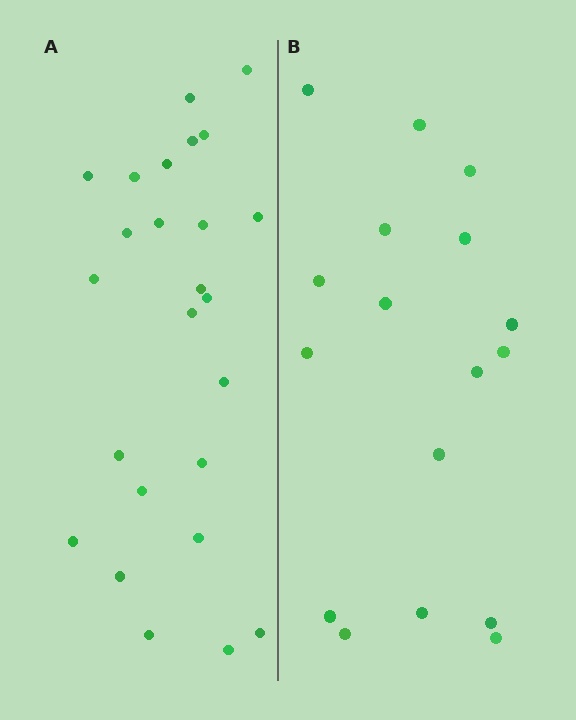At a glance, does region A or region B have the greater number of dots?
Region A (the left region) has more dots.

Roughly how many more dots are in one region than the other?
Region A has roughly 8 or so more dots than region B.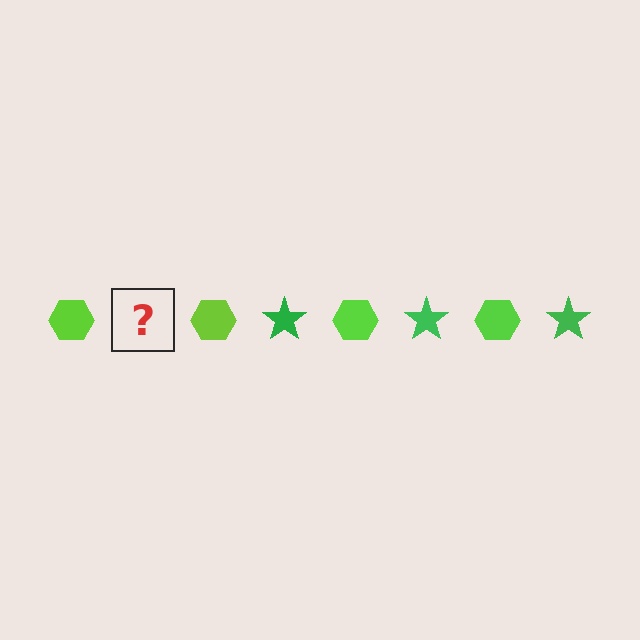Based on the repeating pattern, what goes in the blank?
The blank should be a green star.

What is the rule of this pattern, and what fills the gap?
The rule is that the pattern alternates between lime hexagon and green star. The gap should be filled with a green star.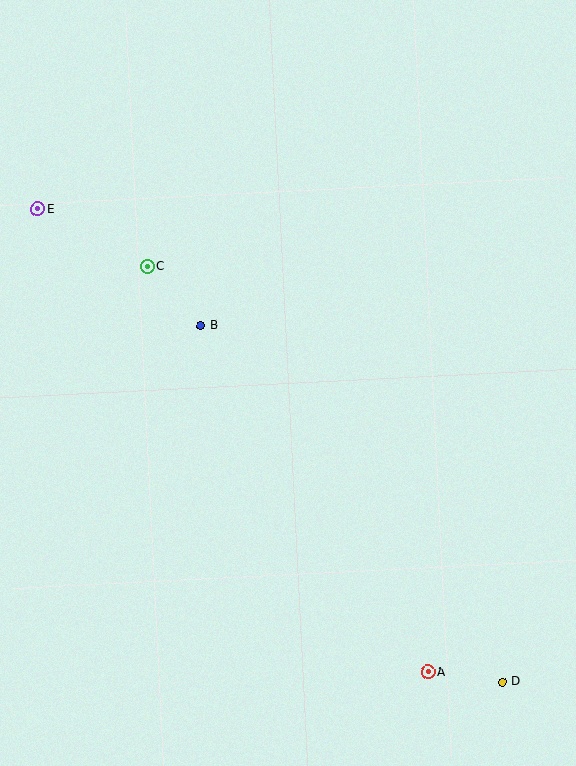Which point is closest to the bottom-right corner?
Point D is closest to the bottom-right corner.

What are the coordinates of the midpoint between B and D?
The midpoint between B and D is at (352, 504).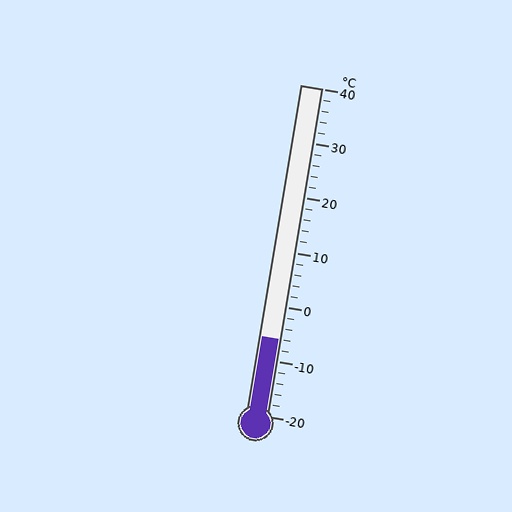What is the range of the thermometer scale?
The thermometer scale ranges from -20°C to 40°C.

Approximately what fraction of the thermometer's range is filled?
The thermometer is filled to approximately 25% of its range.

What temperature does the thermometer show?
The thermometer shows approximately -6°C.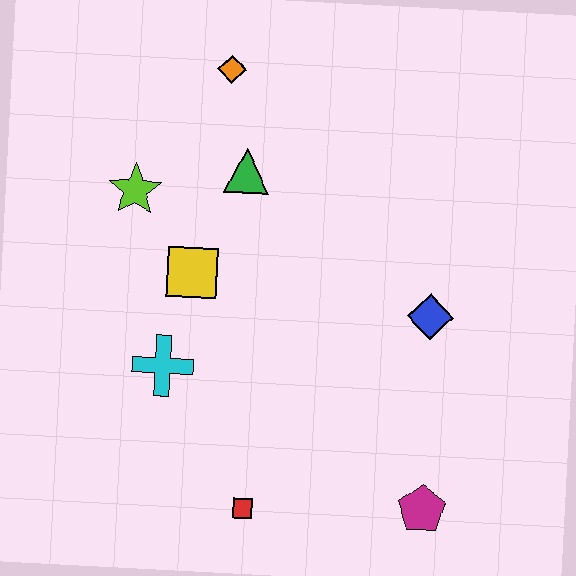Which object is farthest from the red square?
The orange diamond is farthest from the red square.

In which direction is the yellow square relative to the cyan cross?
The yellow square is above the cyan cross.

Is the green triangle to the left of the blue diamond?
Yes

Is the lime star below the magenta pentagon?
No